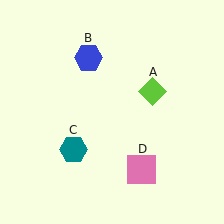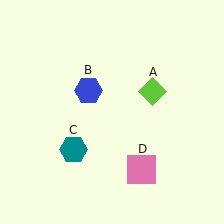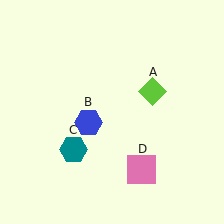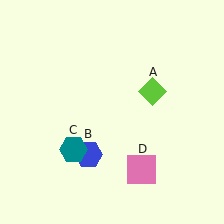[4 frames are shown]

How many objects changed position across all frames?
1 object changed position: blue hexagon (object B).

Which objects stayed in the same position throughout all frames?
Lime diamond (object A) and teal hexagon (object C) and pink square (object D) remained stationary.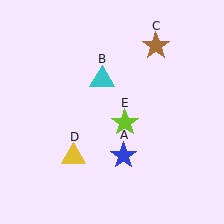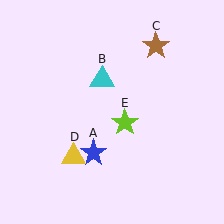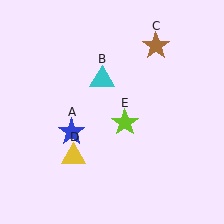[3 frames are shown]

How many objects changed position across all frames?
1 object changed position: blue star (object A).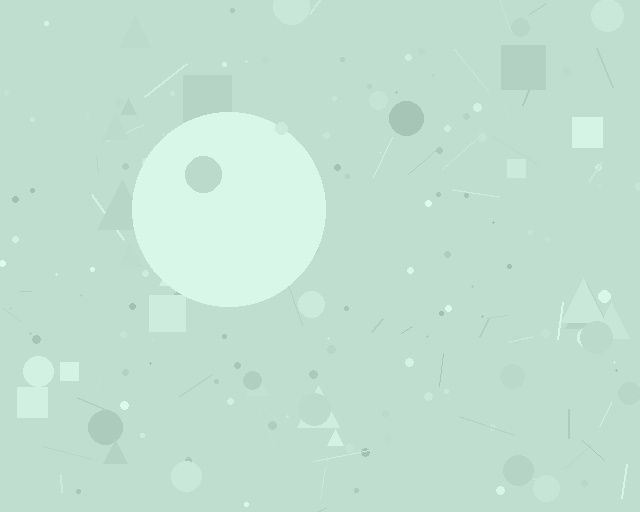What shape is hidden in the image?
A circle is hidden in the image.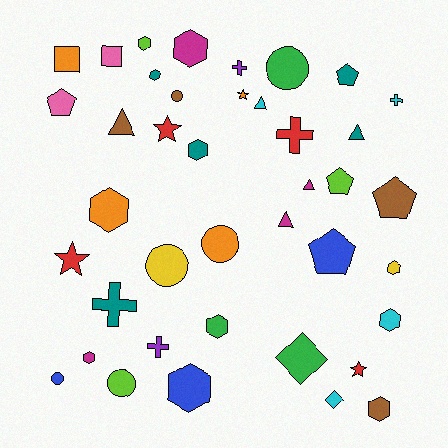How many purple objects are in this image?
There are 2 purple objects.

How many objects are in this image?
There are 40 objects.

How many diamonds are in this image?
There are 2 diamonds.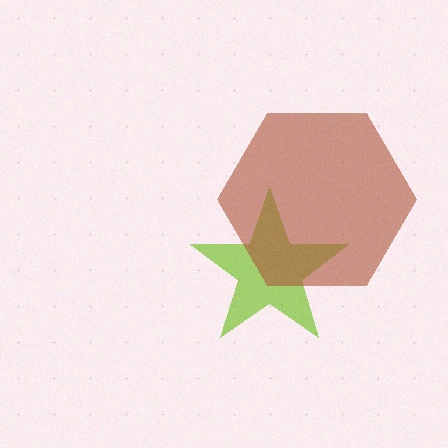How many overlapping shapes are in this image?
There are 2 overlapping shapes in the image.